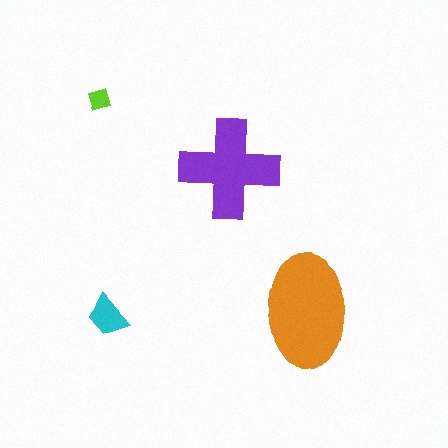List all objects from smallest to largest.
The lime diamond, the cyan trapezoid, the purple cross, the orange ellipse.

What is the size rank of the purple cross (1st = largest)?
2nd.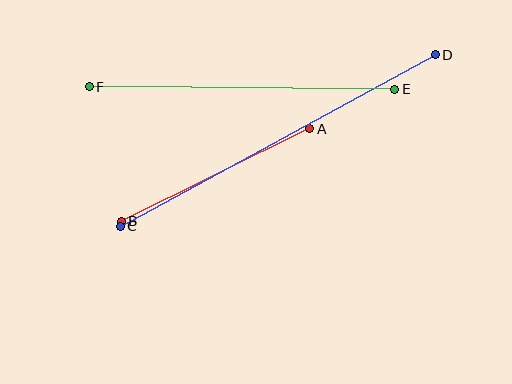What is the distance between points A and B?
The distance is approximately 210 pixels.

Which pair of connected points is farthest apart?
Points C and D are farthest apart.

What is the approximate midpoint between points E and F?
The midpoint is at approximately (242, 88) pixels.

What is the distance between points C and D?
The distance is approximately 358 pixels.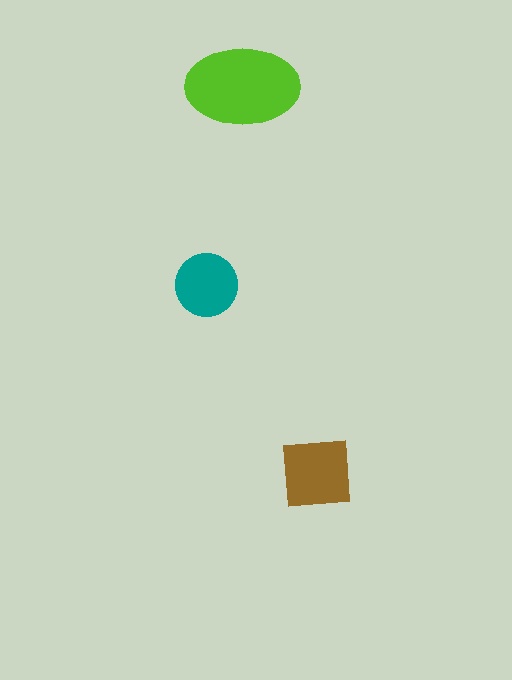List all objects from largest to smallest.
The lime ellipse, the brown square, the teal circle.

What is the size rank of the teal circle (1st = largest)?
3rd.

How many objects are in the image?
There are 3 objects in the image.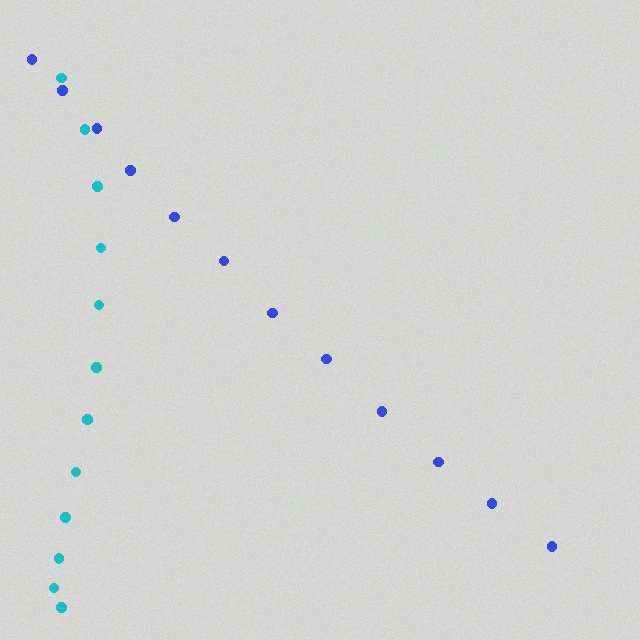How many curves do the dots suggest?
There are 2 distinct paths.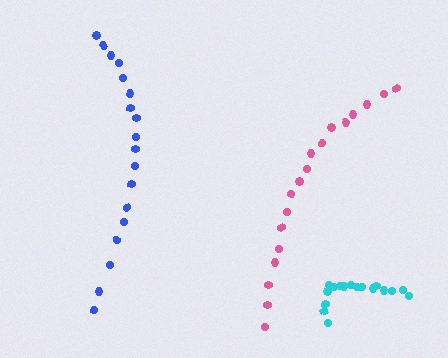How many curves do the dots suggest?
There are 3 distinct paths.